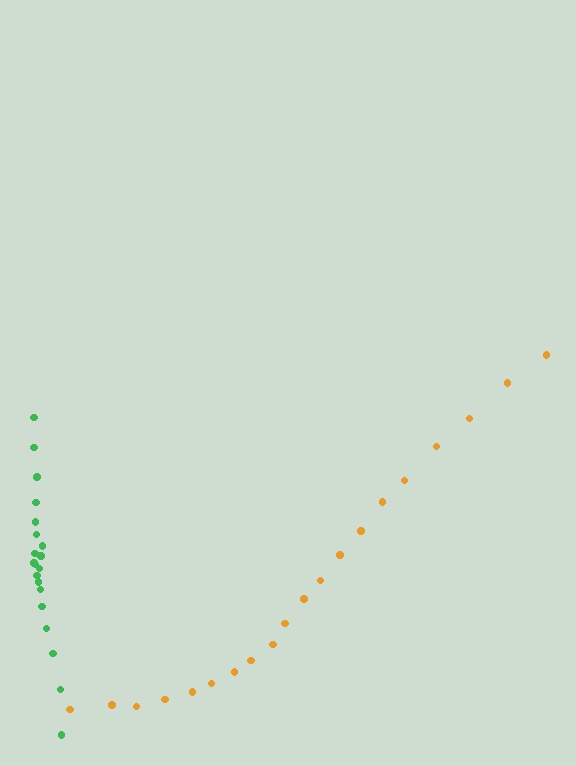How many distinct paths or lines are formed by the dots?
There are 2 distinct paths.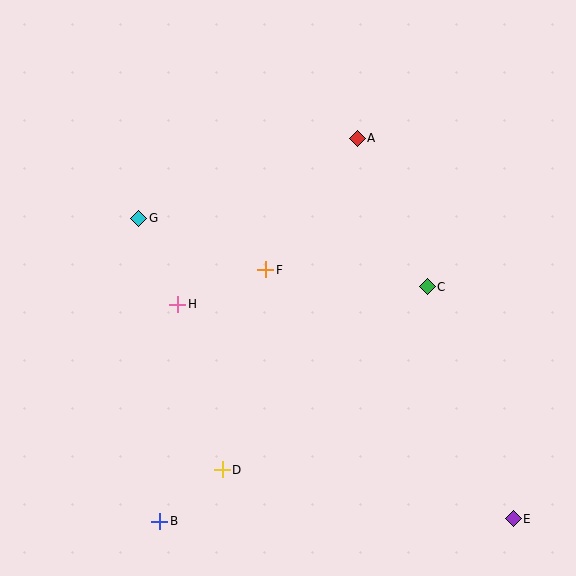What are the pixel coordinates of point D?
Point D is at (222, 470).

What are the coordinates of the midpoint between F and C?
The midpoint between F and C is at (347, 278).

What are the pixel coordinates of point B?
Point B is at (160, 521).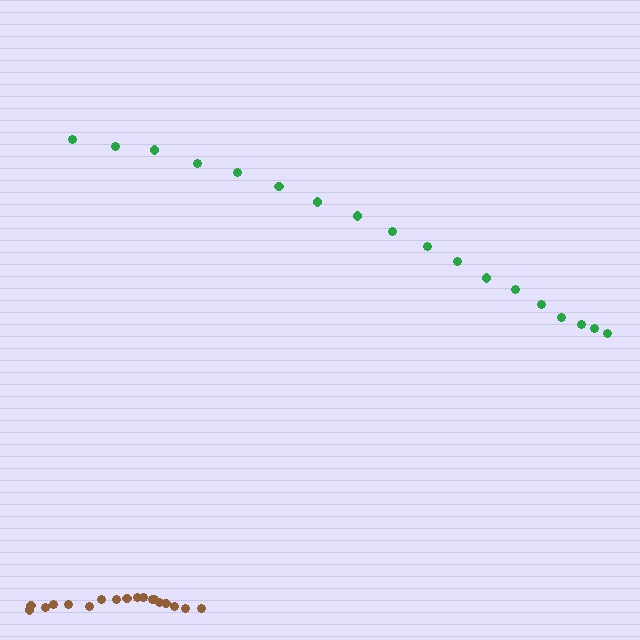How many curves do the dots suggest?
There are 2 distinct paths.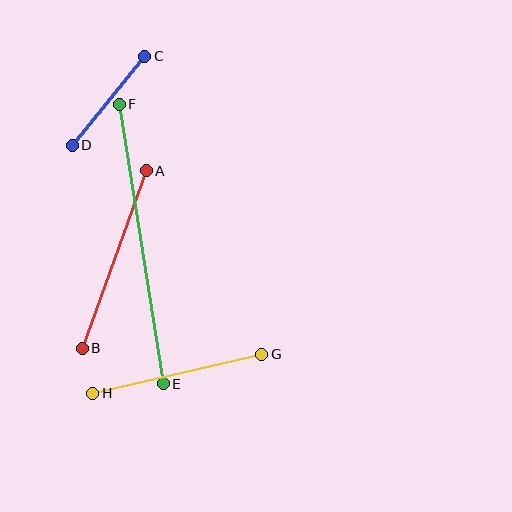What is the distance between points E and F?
The distance is approximately 283 pixels.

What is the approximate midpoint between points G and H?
The midpoint is at approximately (177, 374) pixels.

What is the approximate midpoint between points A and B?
The midpoint is at approximately (114, 260) pixels.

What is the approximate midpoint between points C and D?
The midpoint is at approximately (109, 101) pixels.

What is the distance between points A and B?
The distance is approximately 189 pixels.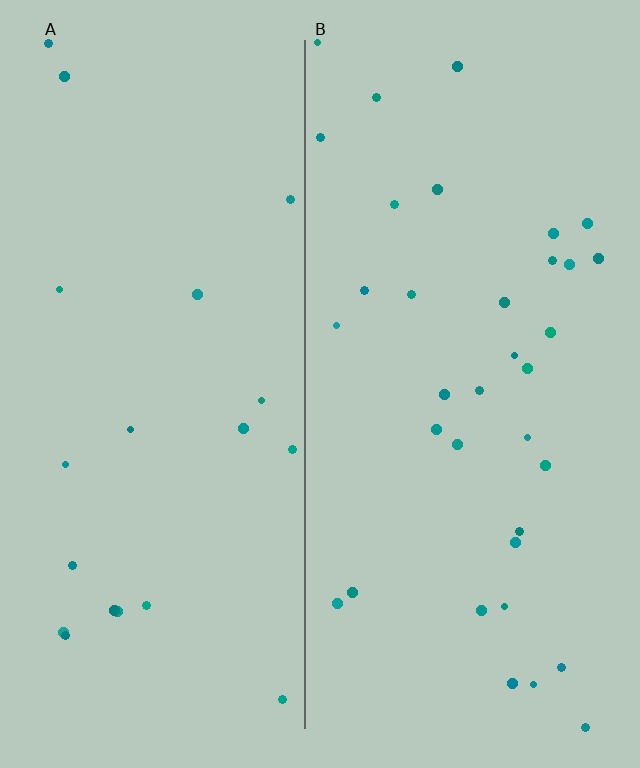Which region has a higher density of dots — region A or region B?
B (the right).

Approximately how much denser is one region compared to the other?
Approximately 1.8× — region B over region A.